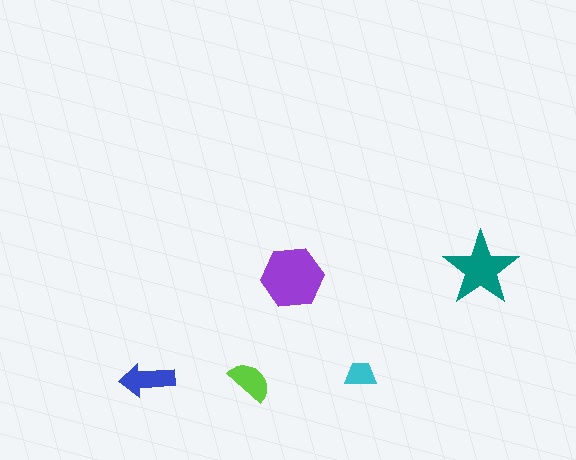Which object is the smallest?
The cyan trapezoid.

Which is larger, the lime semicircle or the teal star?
The teal star.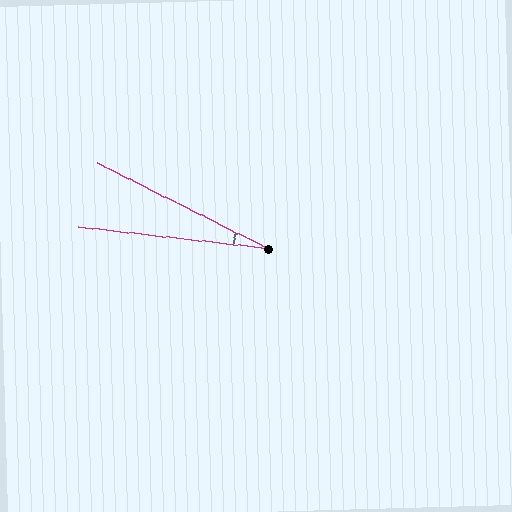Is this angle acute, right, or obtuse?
It is acute.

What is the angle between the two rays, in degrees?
Approximately 20 degrees.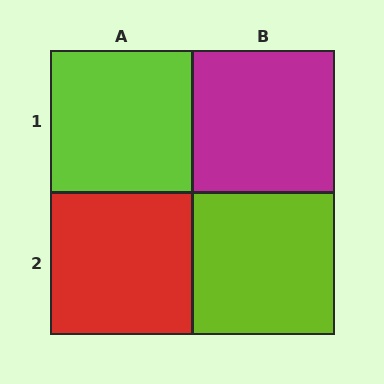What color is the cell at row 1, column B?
Magenta.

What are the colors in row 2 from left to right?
Red, lime.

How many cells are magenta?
1 cell is magenta.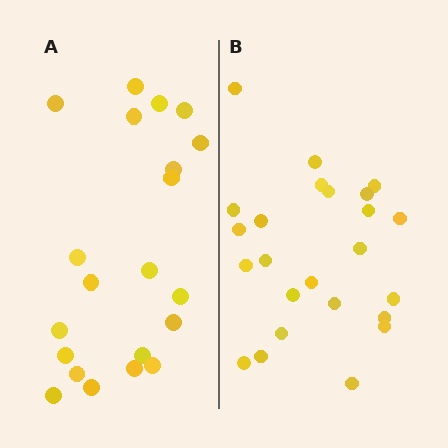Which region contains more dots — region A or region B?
Region B (the right region) has more dots.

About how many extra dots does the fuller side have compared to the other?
Region B has just a few more — roughly 2 or 3 more dots than region A.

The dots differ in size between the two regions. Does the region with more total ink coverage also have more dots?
No. Region A has more total ink coverage because its dots are larger, but region B actually contains more individual dots. Total area can be misleading — the number of items is what matters here.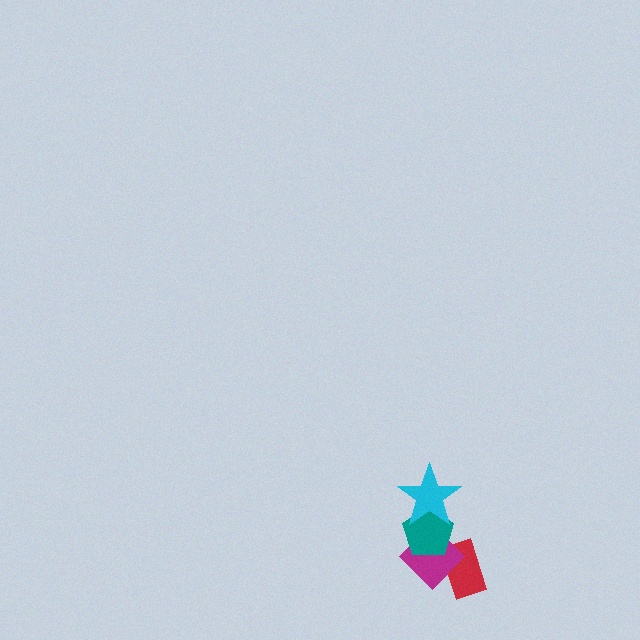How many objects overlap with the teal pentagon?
2 objects overlap with the teal pentagon.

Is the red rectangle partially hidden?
Yes, it is partially covered by another shape.